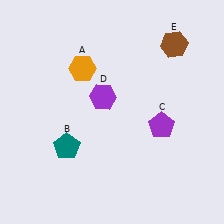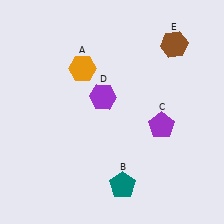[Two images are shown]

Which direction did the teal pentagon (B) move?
The teal pentagon (B) moved right.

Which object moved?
The teal pentagon (B) moved right.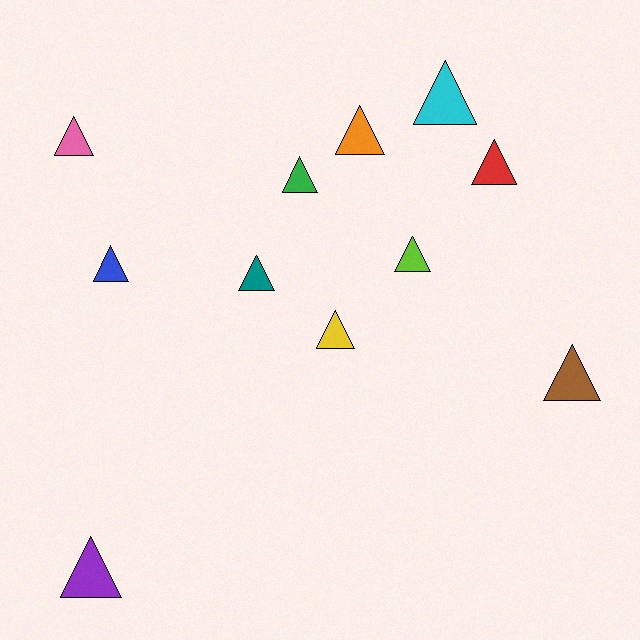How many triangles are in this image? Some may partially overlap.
There are 11 triangles.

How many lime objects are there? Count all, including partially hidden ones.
There is 1 lime object.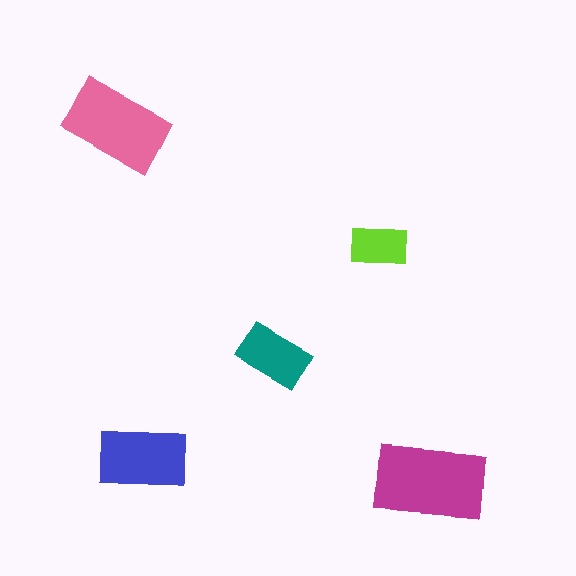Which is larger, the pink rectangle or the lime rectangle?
The pink one.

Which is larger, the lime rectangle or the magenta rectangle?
The magenta one.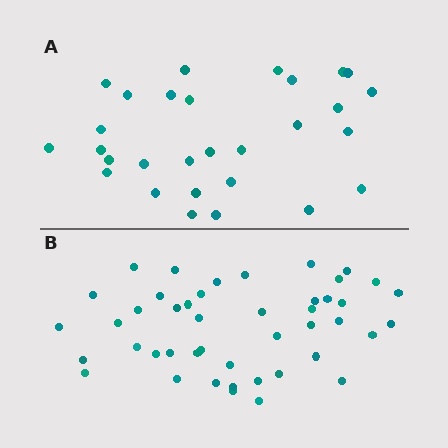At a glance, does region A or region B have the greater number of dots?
Region B (the bottom region) has more dots.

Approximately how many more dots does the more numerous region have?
Region B has approximately 15 more dots than region A.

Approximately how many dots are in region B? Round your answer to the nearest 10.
About 40 dots. (The exact count is 45, which rounds to 40.)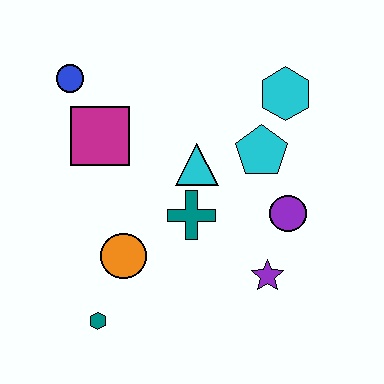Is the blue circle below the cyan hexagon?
No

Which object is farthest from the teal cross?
The blue circle is farthest from the teal cross.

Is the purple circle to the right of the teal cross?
Yes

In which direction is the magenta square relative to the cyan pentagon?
The magenta square is to the left of the cyan pentagon.